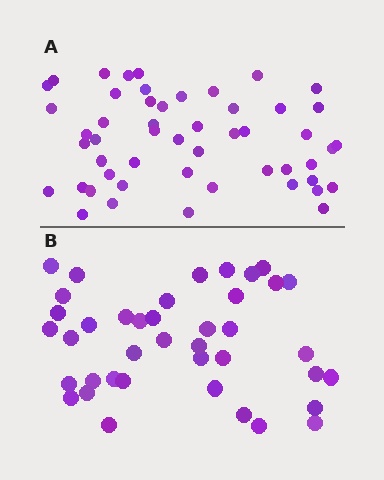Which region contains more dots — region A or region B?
Region A (the top region) has more dots.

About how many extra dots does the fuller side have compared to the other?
Region A has roughly 12 or so more dots than region B.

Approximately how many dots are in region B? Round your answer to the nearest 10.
About 40 dots.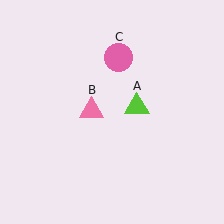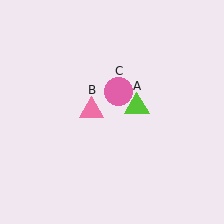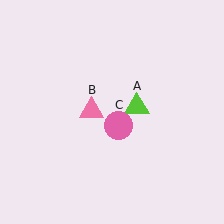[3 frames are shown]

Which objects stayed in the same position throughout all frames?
Lime triangle (object A) and pink triangle (object B) remained stationary.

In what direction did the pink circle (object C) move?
The pink circle (object C) moved down.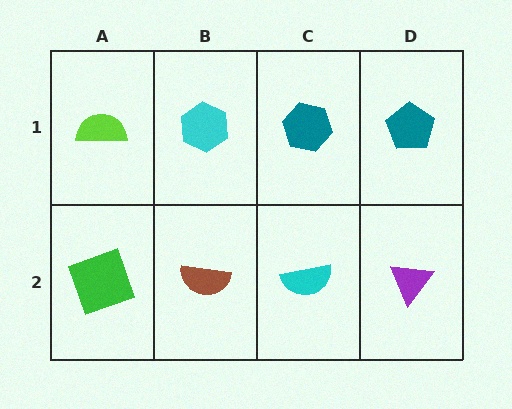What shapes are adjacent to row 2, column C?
A teal hexagon (row 1, column C), a brown semicircle (row 2, column B), a purple triangle (row 2, column D).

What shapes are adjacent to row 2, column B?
A cyan hexagon (row 1, column B), a green square (row 2, column A), a cyan semicircle (row 2, column C).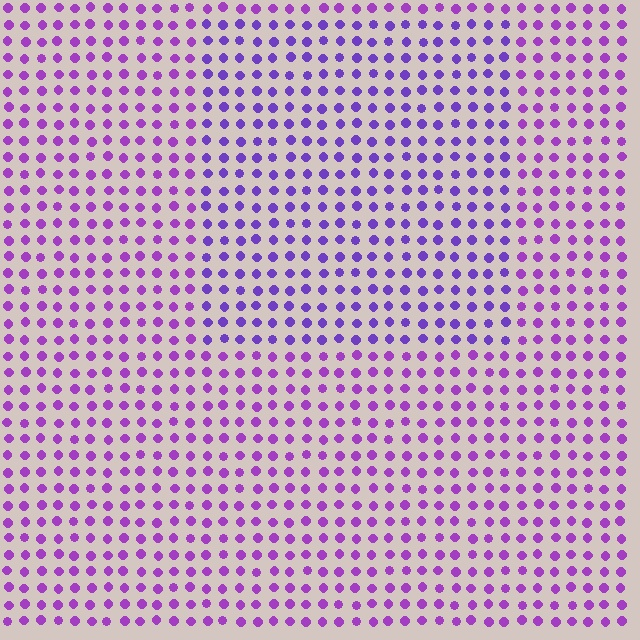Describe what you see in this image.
The image is filled with small purple elements in a uniform arrangement. A rectangle-shaped region is visible where the elements are tinted to a slightly different hue, forming a subtle color boundary.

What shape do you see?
I see a rectangle.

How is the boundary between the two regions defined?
The boundary is defined purely by a slight shift in hue (about 23 degrees). Spacing, size, and orientation are identical on both sides.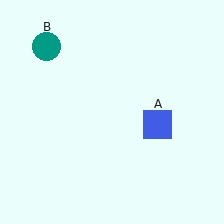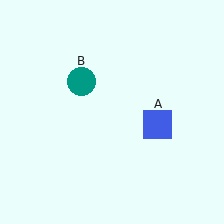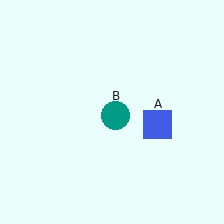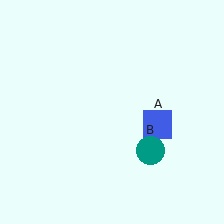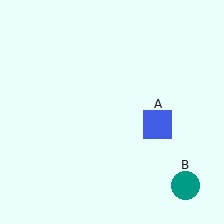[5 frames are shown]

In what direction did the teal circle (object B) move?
The teal circle (object B) moved down and to the right.